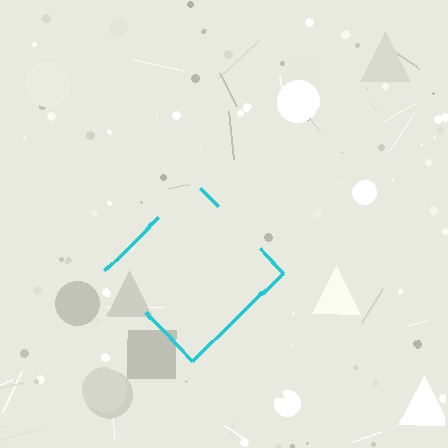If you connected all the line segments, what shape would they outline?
They would outline a diamond.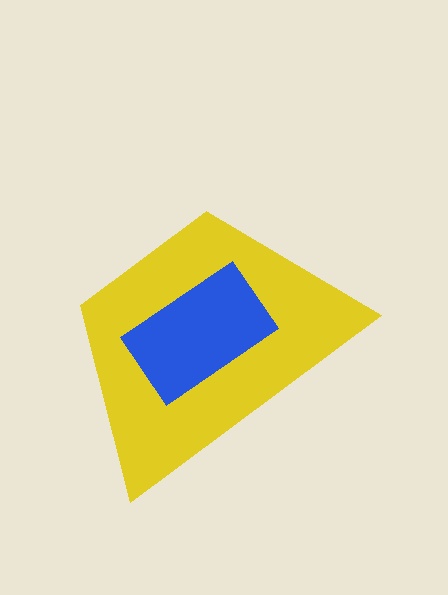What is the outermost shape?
The yellow trapezoid.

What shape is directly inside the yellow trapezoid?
The blue rectangle.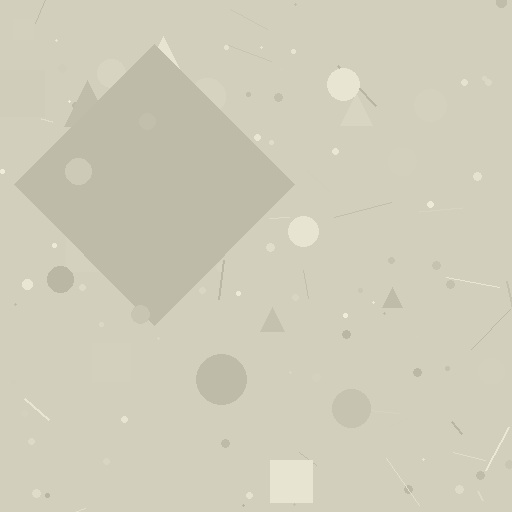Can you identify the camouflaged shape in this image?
The camouflaged shape is a diamond.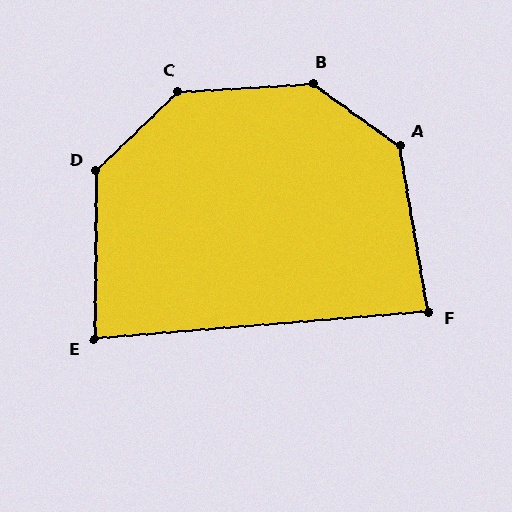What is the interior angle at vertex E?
Approximately 85 degrees (acute).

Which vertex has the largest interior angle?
B, at approximately 141 degrees.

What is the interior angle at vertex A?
Approximately 135 degrees (obtuse).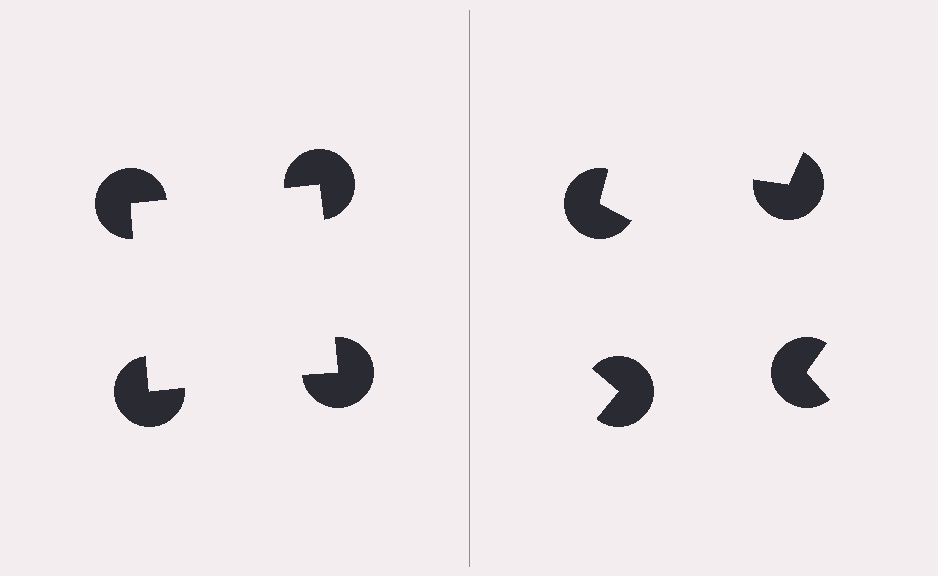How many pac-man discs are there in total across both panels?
8 — 4 on each side.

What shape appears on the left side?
An illusory square.